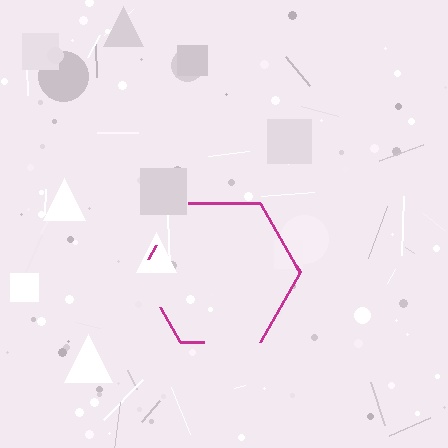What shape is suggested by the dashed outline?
The dashed outline suggests a hexagon.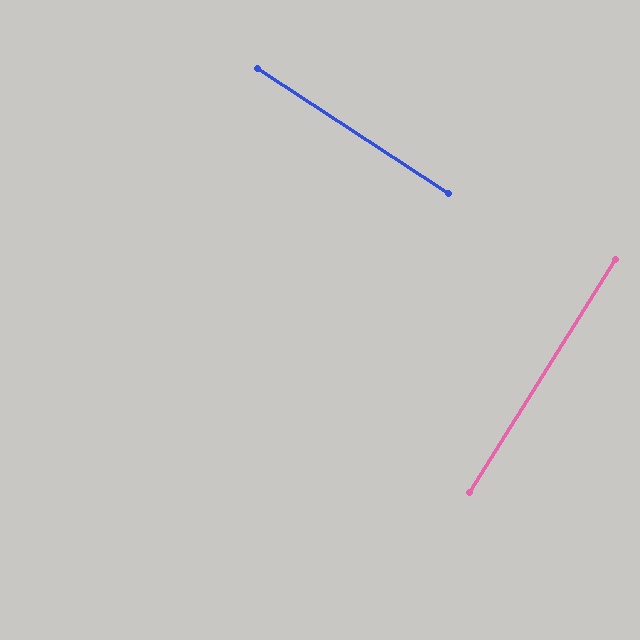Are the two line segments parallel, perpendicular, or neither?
Perpendicular — they meet at approximately 89°.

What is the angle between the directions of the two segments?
Approximately 89 degrees.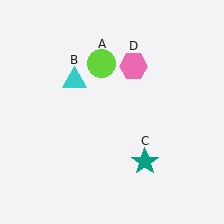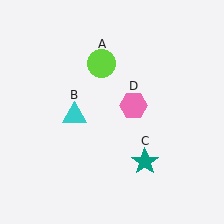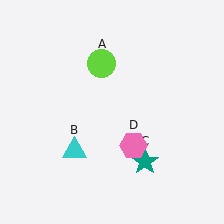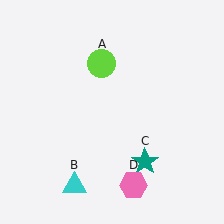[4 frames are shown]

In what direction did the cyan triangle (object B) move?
The cyan triangle (object B) moved down.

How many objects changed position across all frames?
2 objects changed position: cyan triangle (object B), pink hexagon (object D).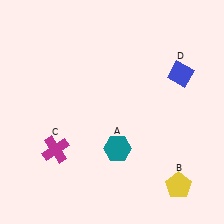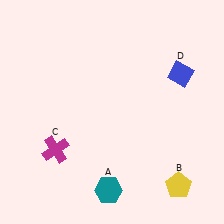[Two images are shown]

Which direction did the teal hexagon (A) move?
The teal hexagon (A) moved down.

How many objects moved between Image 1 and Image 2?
1 object moved between the two images.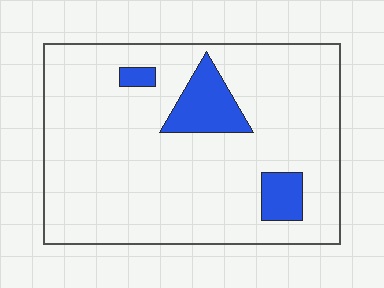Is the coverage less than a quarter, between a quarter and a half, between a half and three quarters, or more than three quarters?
Less than a quarter.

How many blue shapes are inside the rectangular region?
3.